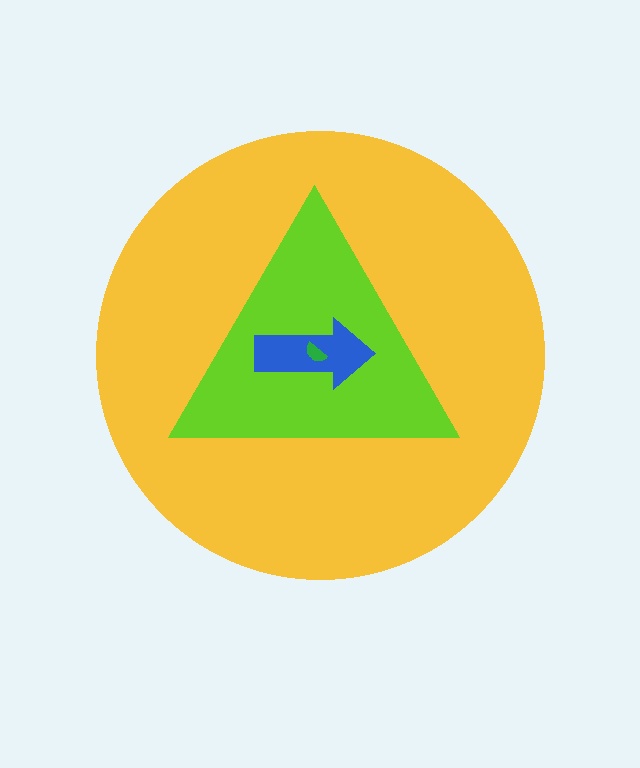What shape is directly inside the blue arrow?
The green semicircle.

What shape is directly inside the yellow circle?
The lime triangle.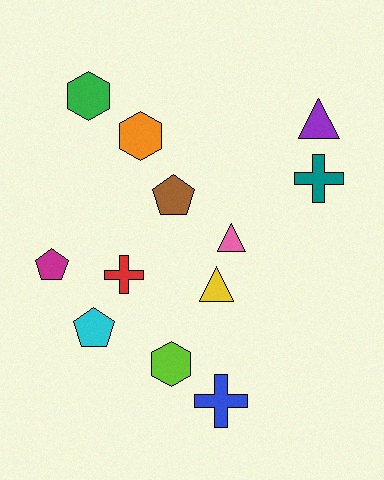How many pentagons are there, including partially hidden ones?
There are 3 pentagons.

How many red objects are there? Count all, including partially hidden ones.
There is 1 red object.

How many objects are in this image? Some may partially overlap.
There are 12 objects.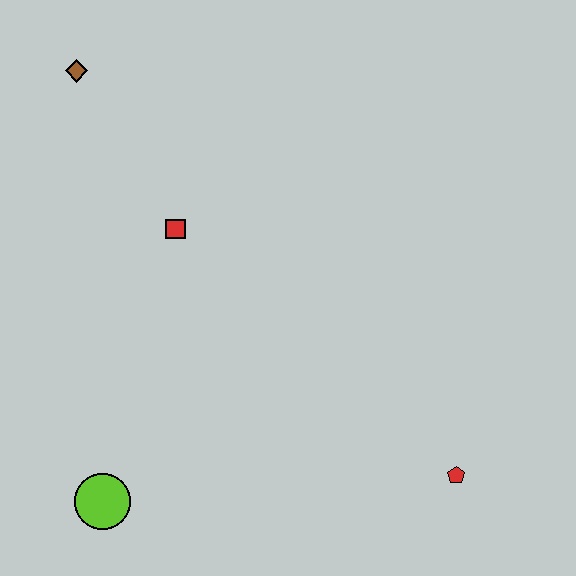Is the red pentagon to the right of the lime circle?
Yes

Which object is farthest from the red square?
The red pentagon is farthest from the red square.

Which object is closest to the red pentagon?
The lime circle is closest to the red pentagon.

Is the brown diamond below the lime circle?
No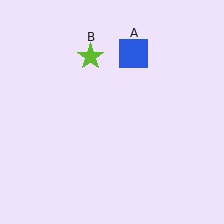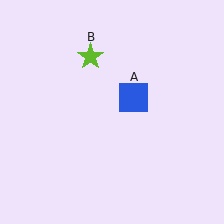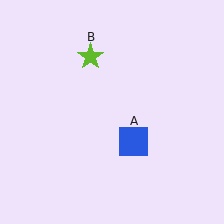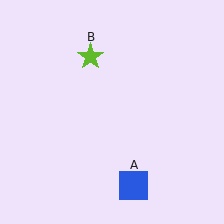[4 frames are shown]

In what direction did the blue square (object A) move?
The blue square (object A) moved down.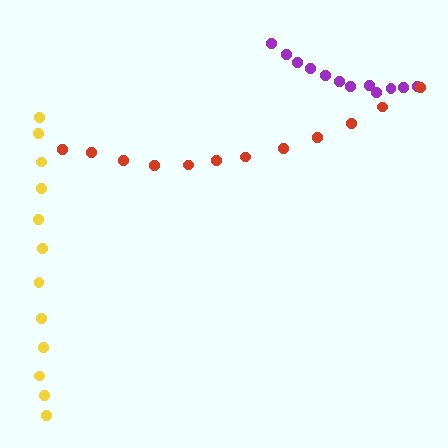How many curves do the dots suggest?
There are 3 distinct paths.